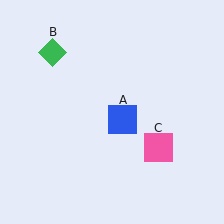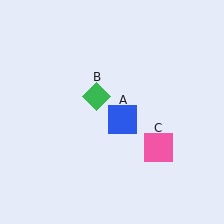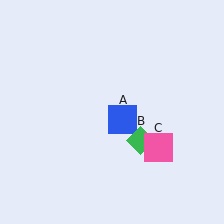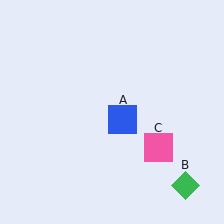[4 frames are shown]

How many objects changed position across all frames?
1 object changed position: green diamond (object B).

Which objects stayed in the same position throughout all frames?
Blue square (object A) and pink square (object C) remained stationary.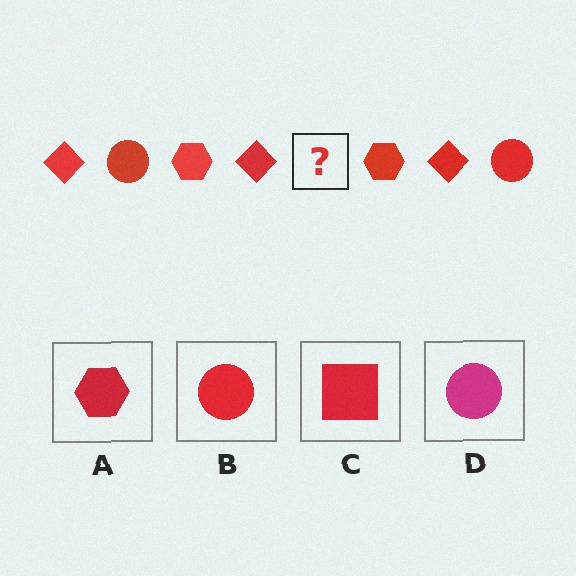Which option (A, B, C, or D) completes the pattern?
B.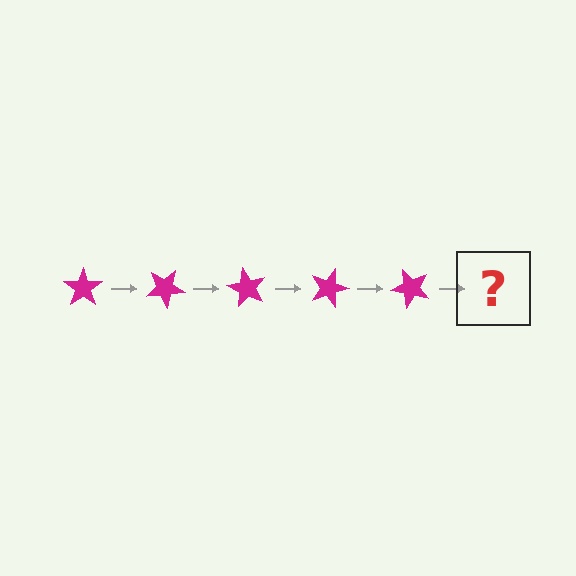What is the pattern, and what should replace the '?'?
The pattern is that the star rotates 30 degrees each step. The '?' should be a magenta star rotated 150 degrees.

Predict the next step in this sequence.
The next step is a magenta star rotated 150 degrees.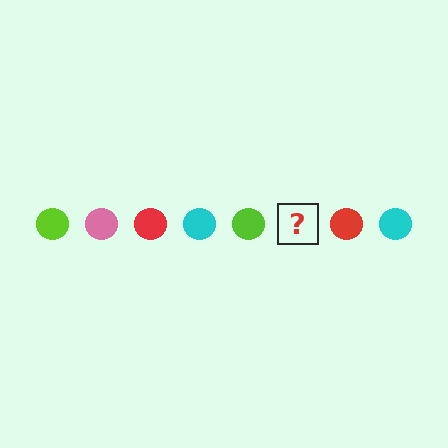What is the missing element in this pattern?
The missing element is a pink circle.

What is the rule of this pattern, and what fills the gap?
The rule is that the pattern cycles through lime, pink, red, cyan circles. The gap should be filled with a pink circle.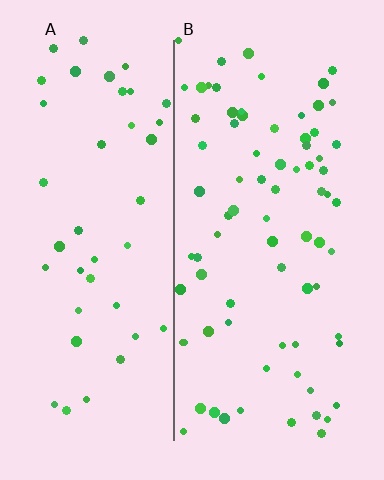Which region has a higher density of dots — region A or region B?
B (the right).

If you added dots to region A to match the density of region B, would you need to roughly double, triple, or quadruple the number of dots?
Approximately double.